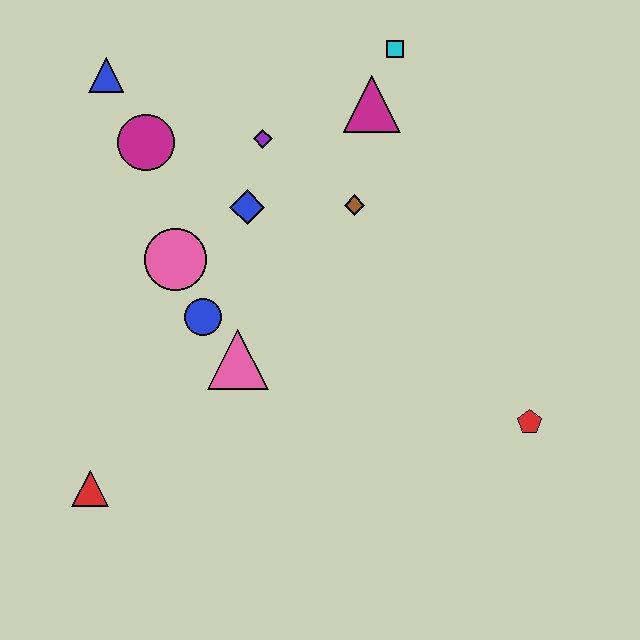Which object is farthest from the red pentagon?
The blue triangle is farthest from the red pentagon.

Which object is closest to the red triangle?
The pink triangle is closest to the red triangle.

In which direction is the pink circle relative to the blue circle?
The pink circle is above the blue circle.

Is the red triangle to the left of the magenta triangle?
Yes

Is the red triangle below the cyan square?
Yes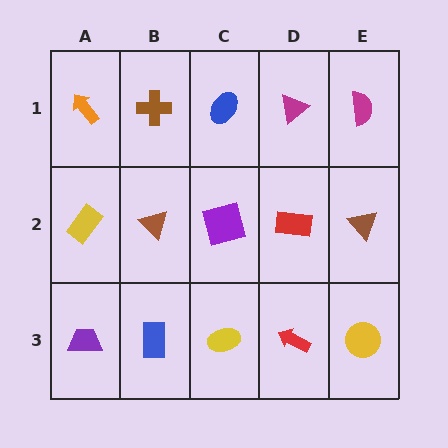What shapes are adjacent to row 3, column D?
A red rectangle (row 2, column D), a yellow ellipse (row 3, column C), a yellow circle (row 3, column E).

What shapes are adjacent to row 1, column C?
A purple square (row 2, column C), a brown cross (row 1, column B), a magenta triangle (row 1, column D).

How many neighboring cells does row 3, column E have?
2.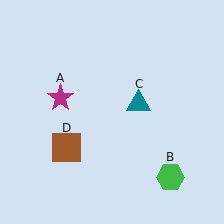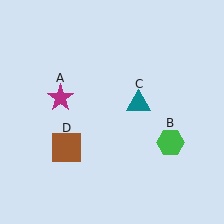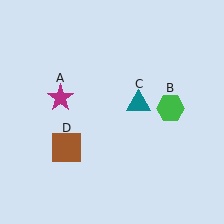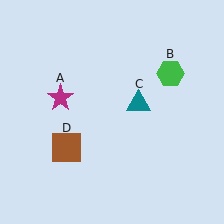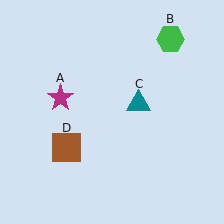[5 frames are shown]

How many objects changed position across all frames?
1 object changed position: green hexagon (object B).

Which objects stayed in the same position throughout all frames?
Magenta star (object A) and teal triangle (object C) and brown square (object D) remained stationary.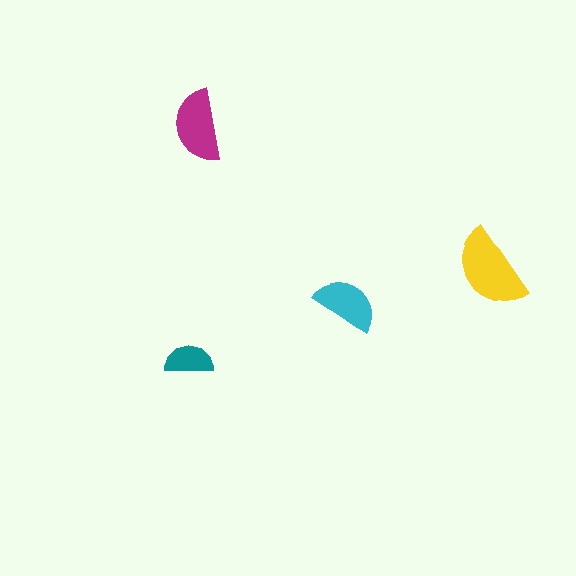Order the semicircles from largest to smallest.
the yellow one, the magenta one, the cyan one, the teal one.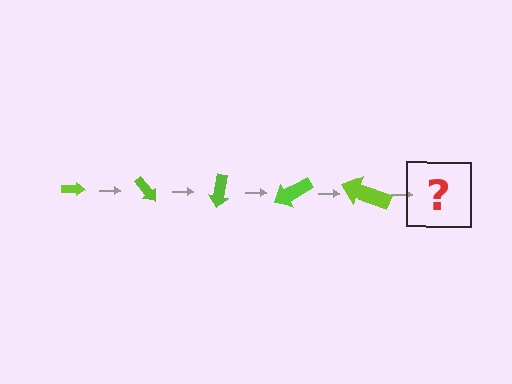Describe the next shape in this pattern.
It should be an arrow, larger than the previous one and rotated 250 degrees from the start.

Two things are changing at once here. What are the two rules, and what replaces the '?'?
The two rules are that the arrow grows larger each step and it rotates 50 degrees each step. The '?' should be an arrow, larger than the previous one and rotated 250 degrees from the start.